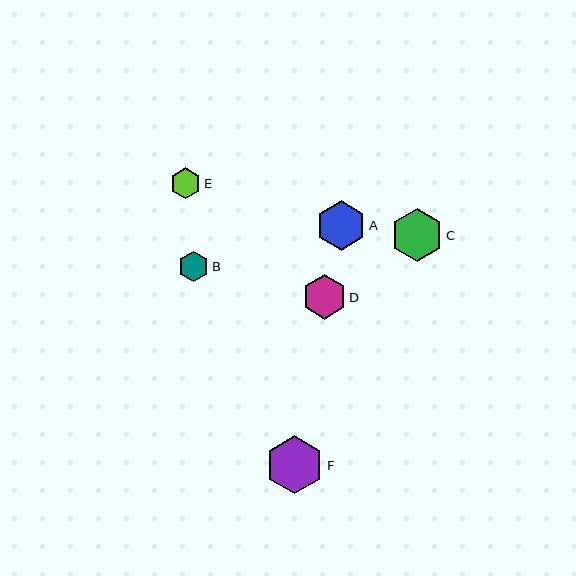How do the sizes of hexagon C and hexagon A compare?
Hexagon C and hexagon A are approximately the same size.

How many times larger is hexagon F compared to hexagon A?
Hexagon F is approximately 1.2 times the size of hexagon A.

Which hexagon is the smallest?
Hexagon B is the smallest with a size of approximately 31 pixels.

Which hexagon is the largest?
Hexagon F is the largest with a size of approximately 58 pixels.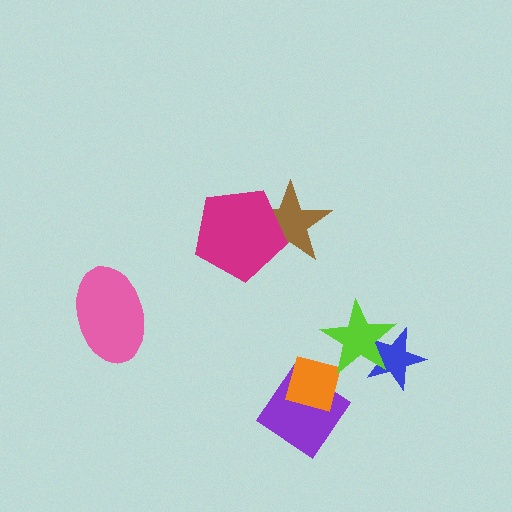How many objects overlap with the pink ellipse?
0 objects overlap with the pink ellipse.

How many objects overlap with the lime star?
2 objects overlap with the lime star.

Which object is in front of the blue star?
The lime star is in front of the blue star.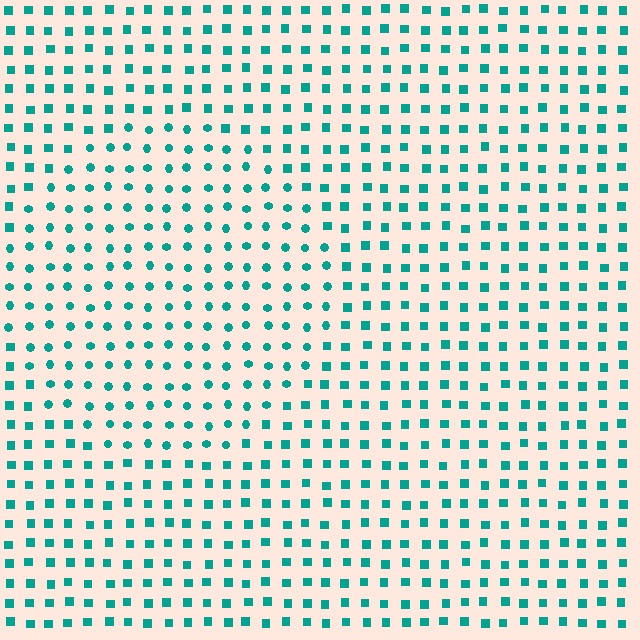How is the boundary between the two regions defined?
The boundary is defined by a change in element shape: circles inside vs. squares outside. All elements share the same color and spacing.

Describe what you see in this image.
The image is filled with small teal elements arranged in a uniform grid. A circle-shaped region contains circles, while the surrounding area contains squares. The boundary is defined purely by the change in element shape.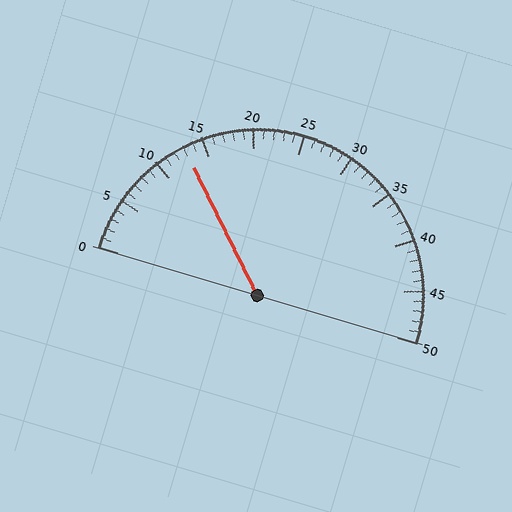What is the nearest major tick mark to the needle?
The nearest major tick mark is 15.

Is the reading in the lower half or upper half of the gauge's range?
The reading is in the lower half of the range (0 to 50).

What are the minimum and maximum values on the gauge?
The gauge ranges from 0 to 50.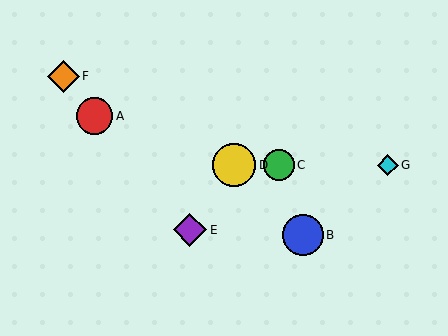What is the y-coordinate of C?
Object C is at y≈165.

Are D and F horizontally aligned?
No, D is at y≈165 and F is at y≈76.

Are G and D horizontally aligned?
Yes, both are at y≈165.